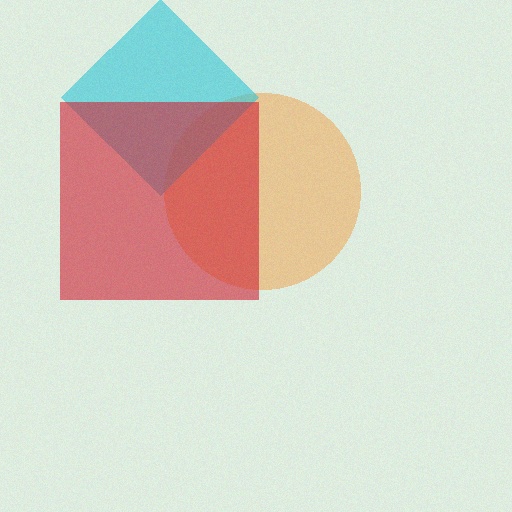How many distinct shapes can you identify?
There are 3 distinct shapes: an orange circle, a cyan diamond, a red square.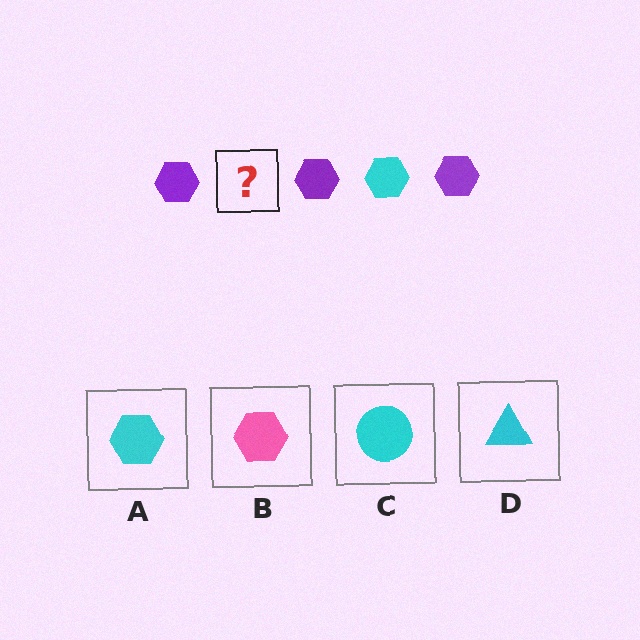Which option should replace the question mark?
Option A.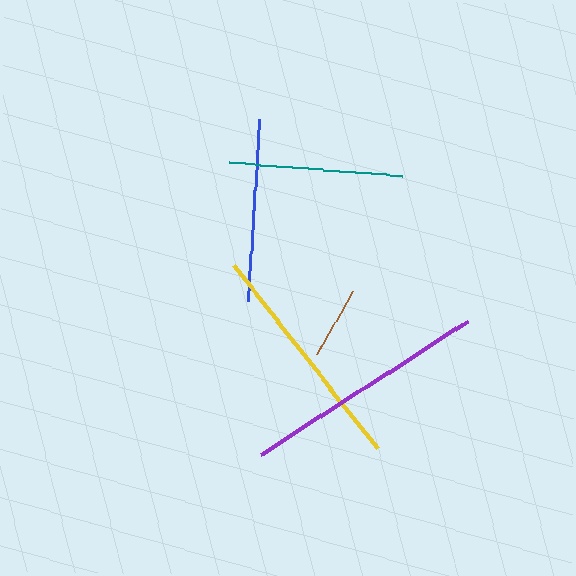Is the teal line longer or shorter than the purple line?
The purple line is longer than the teal line.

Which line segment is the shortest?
The brown line is the shortest at approximately 73 pixels.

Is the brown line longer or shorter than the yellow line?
The yellow line is longer than the brown line.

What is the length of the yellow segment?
The yellow segment is approximately 232 pixels long.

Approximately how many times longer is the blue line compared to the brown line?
The blue line is approximately 2.5 times the length of the brown line.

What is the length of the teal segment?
The teal segment is approximately 173 pixels long.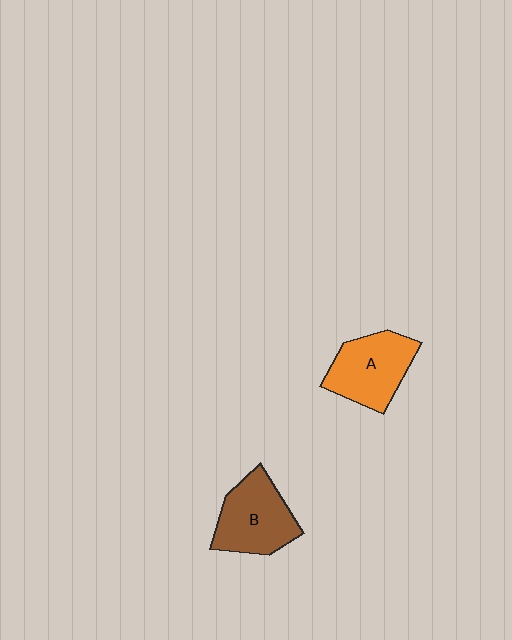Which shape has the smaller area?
Shape A (orange).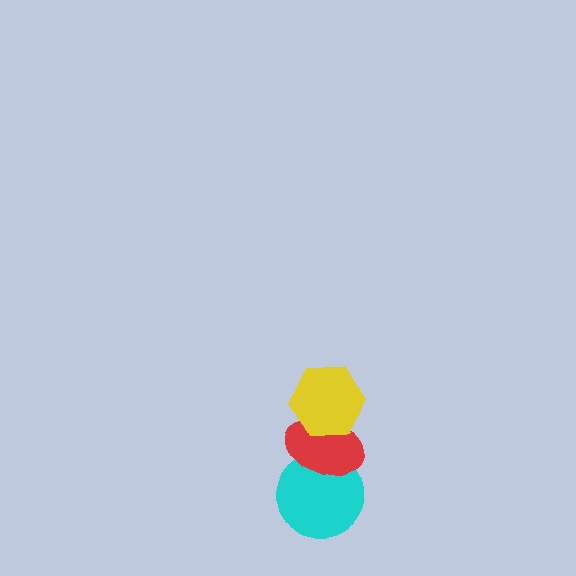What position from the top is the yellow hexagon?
The yellow hexagon is 1st from the top.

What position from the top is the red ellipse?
The red ellipse is 2nd from the top.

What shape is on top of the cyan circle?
The red ellipse is on top of the cyan circle.